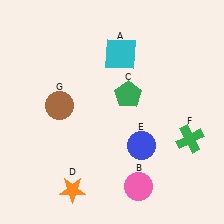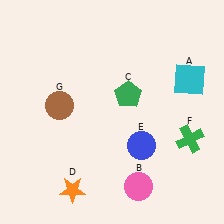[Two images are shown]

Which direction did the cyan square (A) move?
The cyan square (A) moved right.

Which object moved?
The cyan square (A) moved right.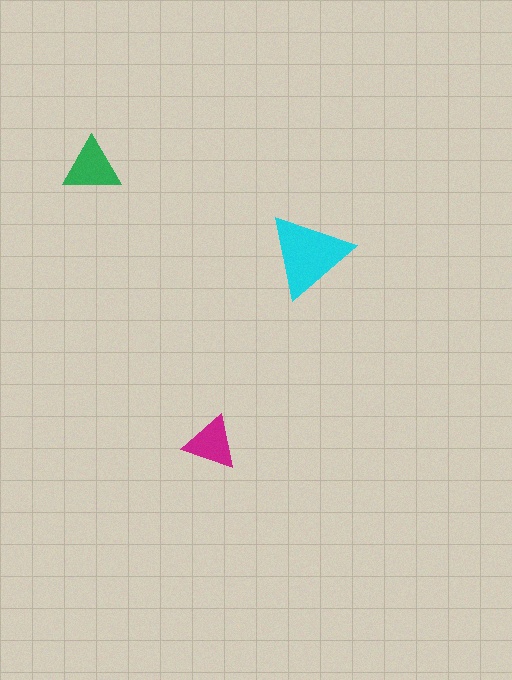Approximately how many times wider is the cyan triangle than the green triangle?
About 1.5 times wider.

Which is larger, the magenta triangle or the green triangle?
The green one.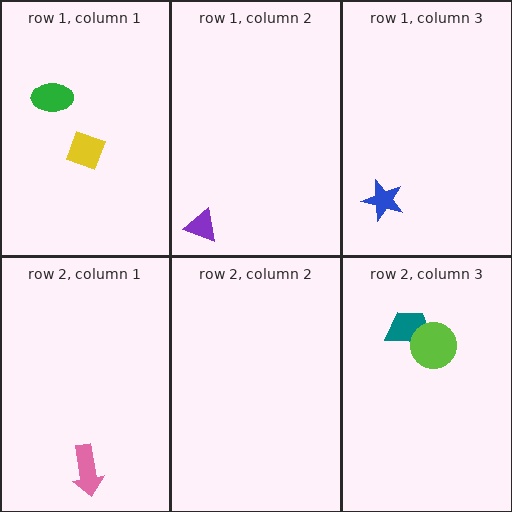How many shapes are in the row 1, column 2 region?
1.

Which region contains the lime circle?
The row 2, column 3 region.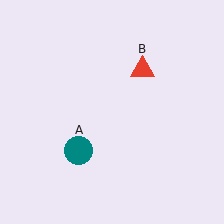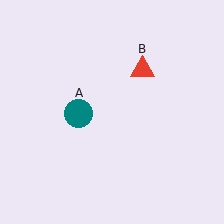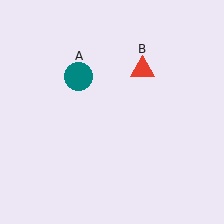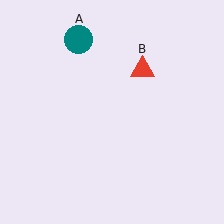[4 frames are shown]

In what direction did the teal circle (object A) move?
The teal circle (object A) moved up.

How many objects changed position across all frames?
1 object changed position: teal circle (object A).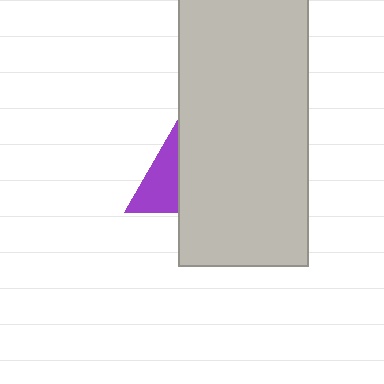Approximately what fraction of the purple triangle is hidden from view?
Roughly 70% of the purple triangle is hidden behind the light gray rectangle.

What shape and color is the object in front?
The object in front is a light gray rectangle.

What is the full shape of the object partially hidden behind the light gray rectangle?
The partially hidden object is a purple triangle.